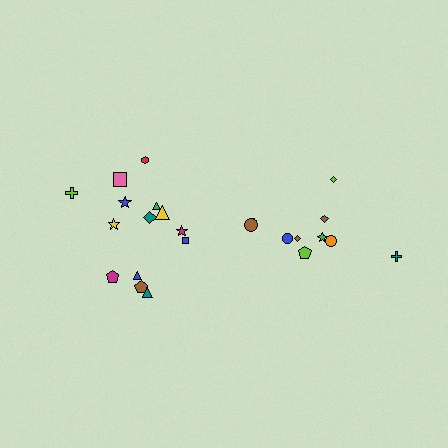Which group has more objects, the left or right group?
The left group.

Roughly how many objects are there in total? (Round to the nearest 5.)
Roughly 25 objects in total.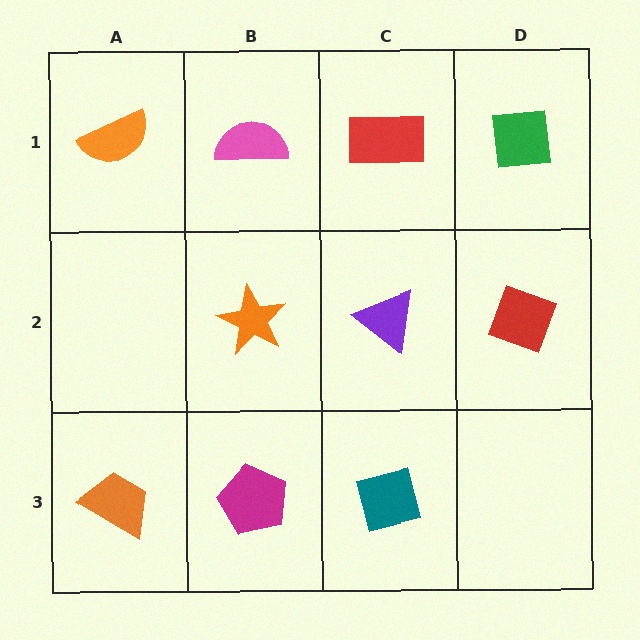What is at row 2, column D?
A red diamond.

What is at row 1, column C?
A red rectangle.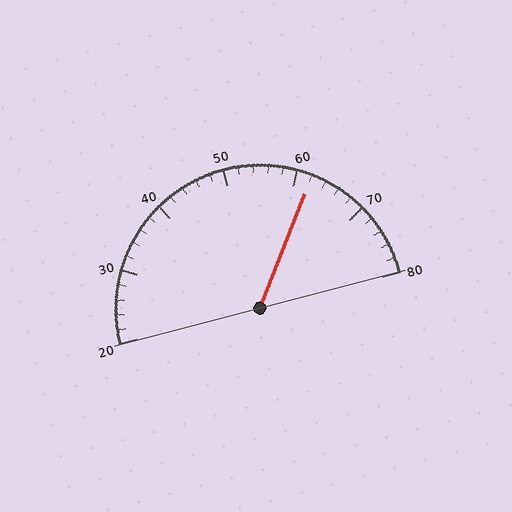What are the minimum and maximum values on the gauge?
The gauge ranges from 20 to 80.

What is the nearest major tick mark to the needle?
The nearest major tick mark is 60.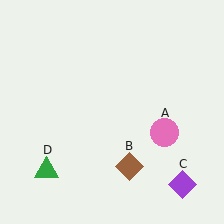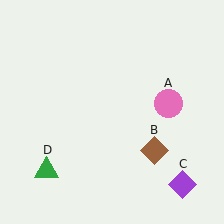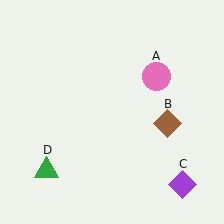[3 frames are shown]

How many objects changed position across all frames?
2 objects changed position: pink circle (object A), brown diamond (object B).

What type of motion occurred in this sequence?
The pink circle (object A), brown diamond (object B) rotated counterclockwise around the center of the scene.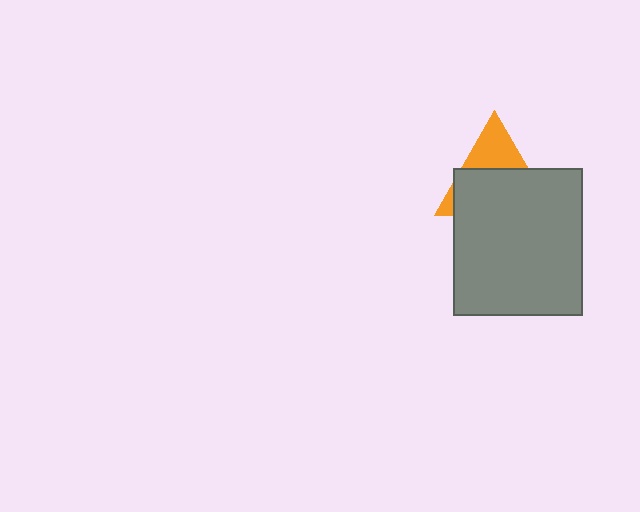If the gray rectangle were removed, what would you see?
You would see the complete orange triangle.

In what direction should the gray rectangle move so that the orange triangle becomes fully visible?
The gray rectangle should move down. That is the shortest direction to clear the overlap and leave the orange triangle fully visible.